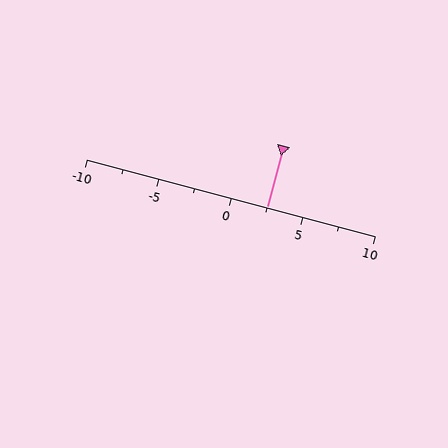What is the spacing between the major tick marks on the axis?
The major ticks are spaced 5 apart.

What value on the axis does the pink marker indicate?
The marker indicates approximately 2.5.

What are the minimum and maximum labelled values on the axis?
The axis runs from -10 to 10.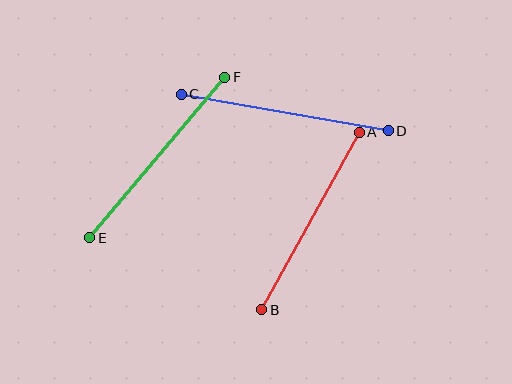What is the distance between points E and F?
The distance is approximately 210 pixels.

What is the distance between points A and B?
The distance is approximately 202 pixels.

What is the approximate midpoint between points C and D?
The midpoint is at approximately (285, 112) pixels.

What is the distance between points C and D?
The distance is approximately 210 pixels.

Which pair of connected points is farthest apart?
Points C and D are farthest apart.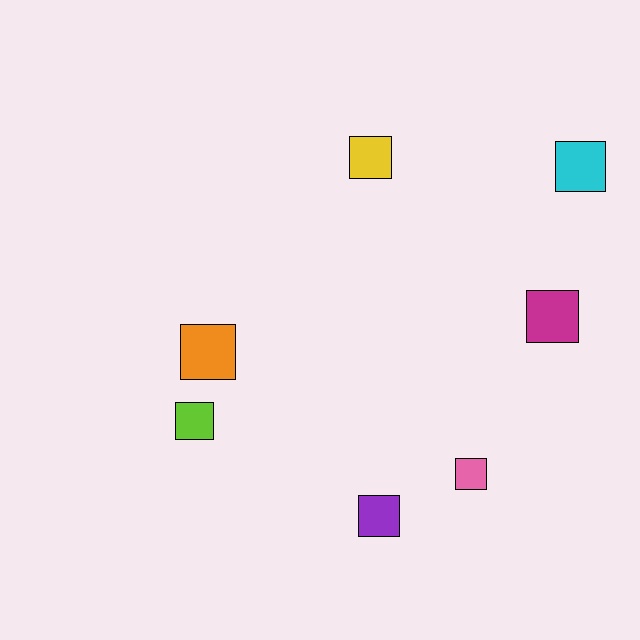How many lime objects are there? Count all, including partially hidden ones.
There is 1 lime object.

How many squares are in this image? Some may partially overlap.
There are 7 squares.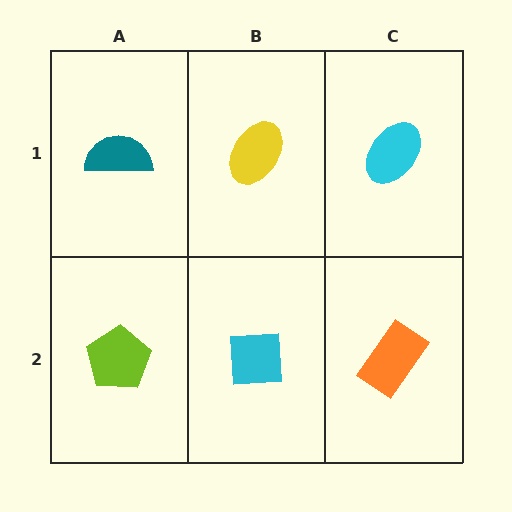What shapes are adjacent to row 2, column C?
A cyan ellipse (row 1, column C), a cyan square (row 2, column B).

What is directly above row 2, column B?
A yellow ellipse.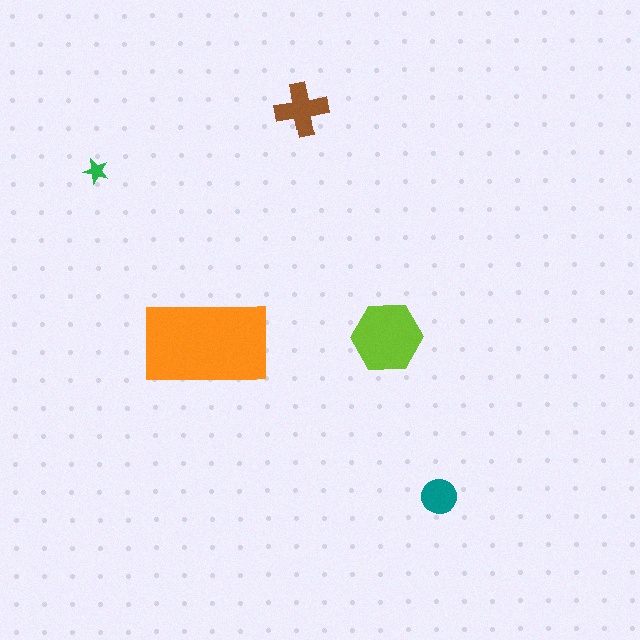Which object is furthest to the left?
The green star is leftmost.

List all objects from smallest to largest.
The green star, the teal circle, the brown cross, the lime hexagon, the orange rectangle.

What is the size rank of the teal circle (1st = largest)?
4th.